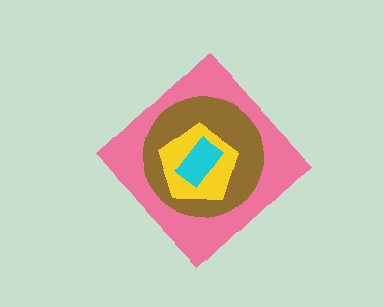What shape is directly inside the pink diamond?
The brown circle.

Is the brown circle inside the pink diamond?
Yes.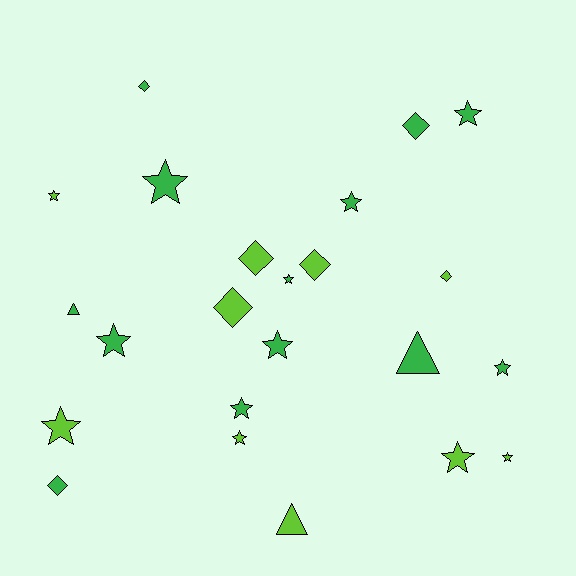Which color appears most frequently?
Green, with 13 objects.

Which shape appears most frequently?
Star, with 13 objects.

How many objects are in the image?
There are 23 objects.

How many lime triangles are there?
There is 1 lime triangle.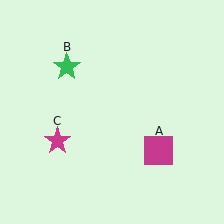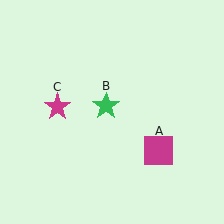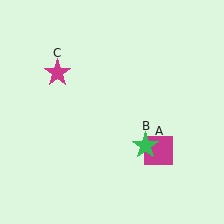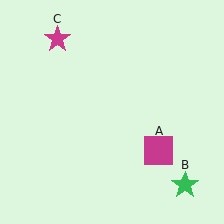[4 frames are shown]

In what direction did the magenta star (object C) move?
The magenta star (object C) moved up.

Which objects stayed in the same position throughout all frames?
Magenta square (object A) remained stationary.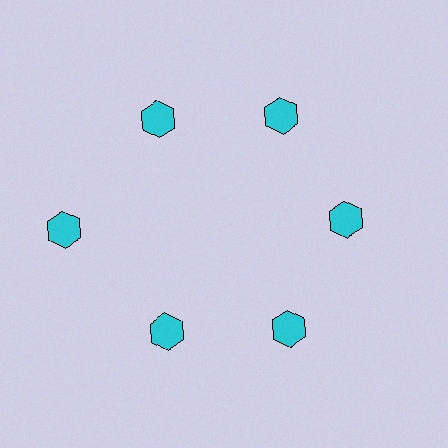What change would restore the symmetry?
The symmetry would be restored by moving it inward, back onto the ring so that all 6 hexagons sit at equal angles and equal distance from the center.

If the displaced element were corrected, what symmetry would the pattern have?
It would have 6-fold rotational symmetry — the pattern would map onto itself every 60 degrees.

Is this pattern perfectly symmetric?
No. The 6 cyan hexagons are arranged in a ring, but one element near the 9 o'clock position is pushed outward from the center, breaking the 6-fold rotational symmetry.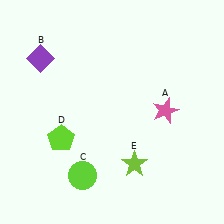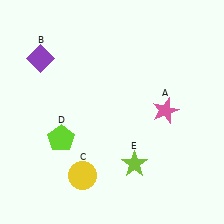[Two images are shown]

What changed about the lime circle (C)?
In Image 1, C is lime. In Image 2, it changed to yellow.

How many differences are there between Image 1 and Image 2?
There is 1 difference between the two images.